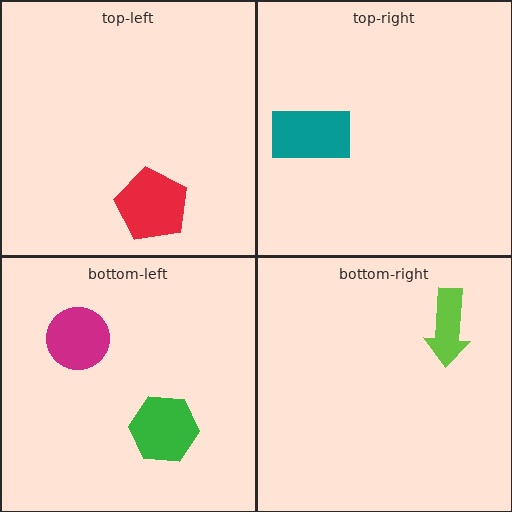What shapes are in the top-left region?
The red pentagon.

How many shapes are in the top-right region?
1.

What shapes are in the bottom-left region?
The green hexagon, the magenta circle.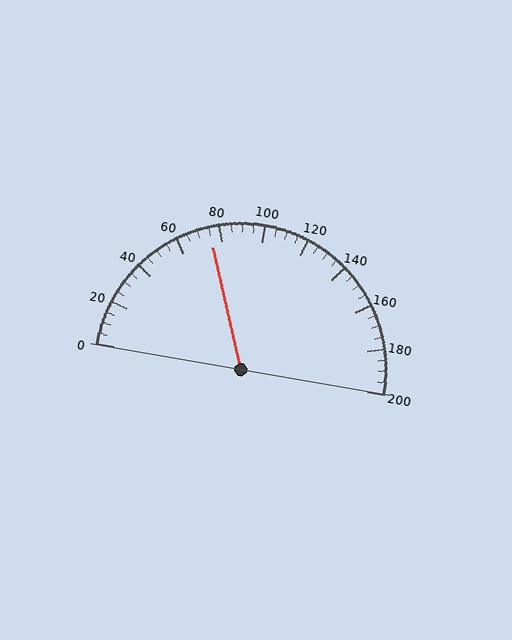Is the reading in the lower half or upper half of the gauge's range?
The reading is in the lower half of the range (0 to 200).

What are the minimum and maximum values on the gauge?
The gauge ranges from 0 to 200.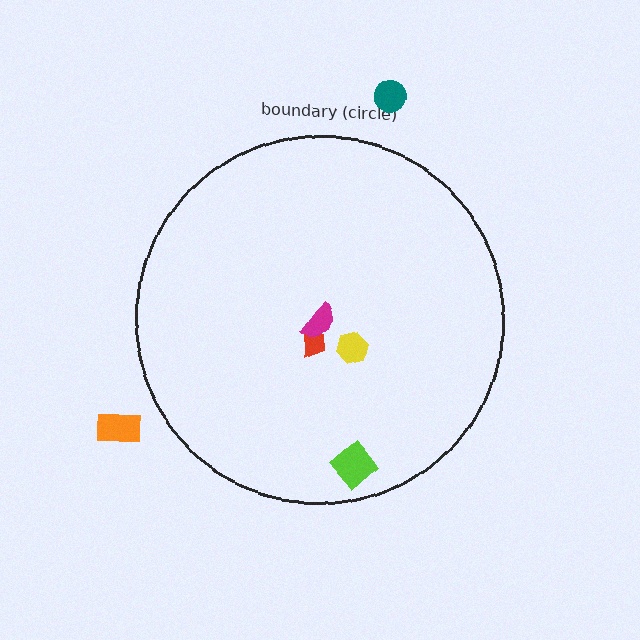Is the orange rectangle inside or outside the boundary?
Outside.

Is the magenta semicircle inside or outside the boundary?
Inside.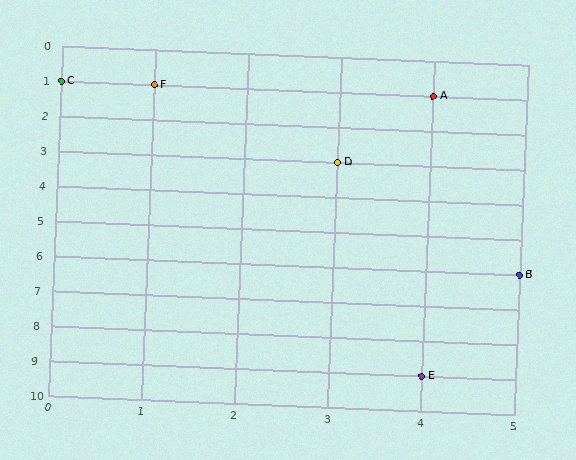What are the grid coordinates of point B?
Point B is at grid coordinates (5, 6).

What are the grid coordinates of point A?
Point A is at grid coordinates (4, 1).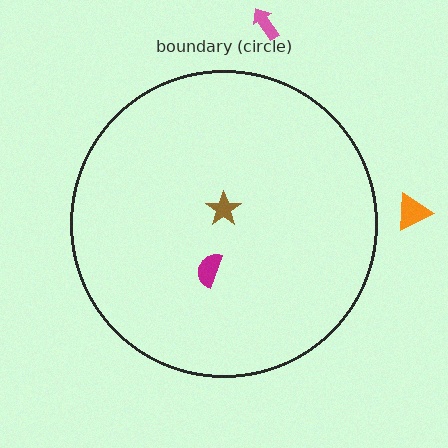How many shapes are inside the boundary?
2 inside, 2 outside.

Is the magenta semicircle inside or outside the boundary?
Inside.